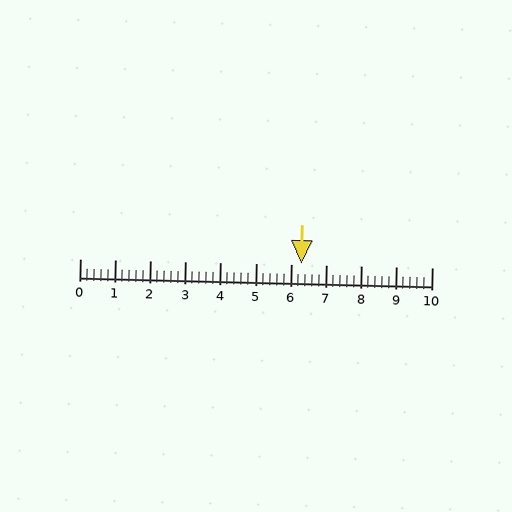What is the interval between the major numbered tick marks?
The major tick marks are spaced 1 units apart.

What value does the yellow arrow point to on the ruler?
The yellow arrow points to approximately 6.3.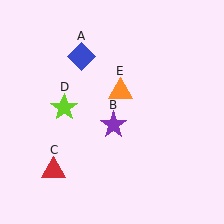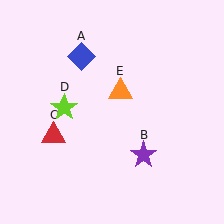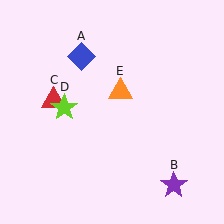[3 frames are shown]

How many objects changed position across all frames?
2 objects changed position: purple star (object B), red triangle (object C).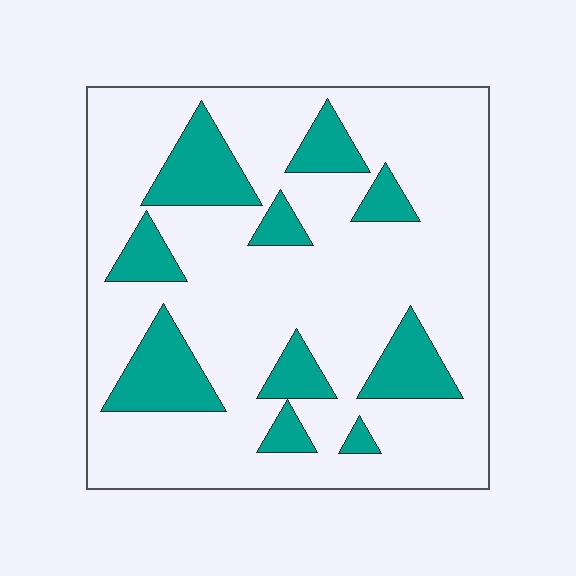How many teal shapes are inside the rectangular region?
10.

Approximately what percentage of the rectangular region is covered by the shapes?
Approximately 20%.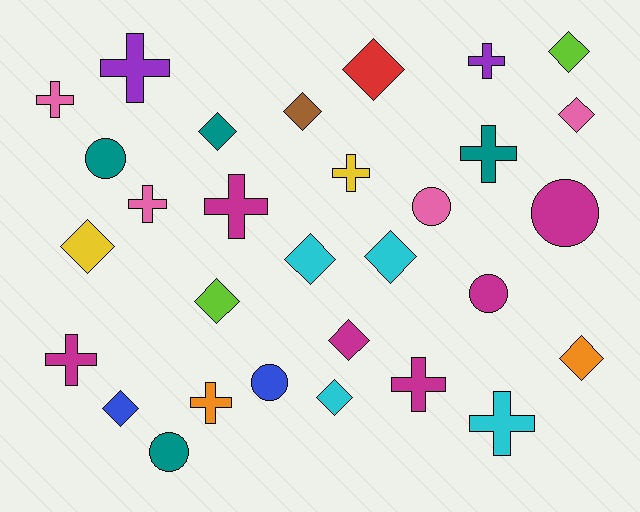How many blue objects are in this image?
There are 2 blue objects.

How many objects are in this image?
There are 30 objects.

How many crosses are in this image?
There are 11 crosses.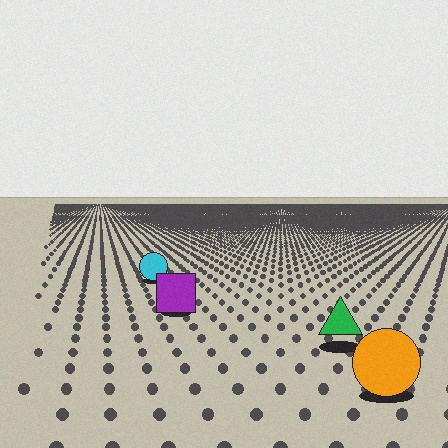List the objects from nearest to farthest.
From nearest to farthest: the orange circle, the green triangle, the purple square, the cyan circle.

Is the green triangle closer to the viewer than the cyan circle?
Yes. The green triangle is closer — you can tell from the texture gradient: the ground texture is coarser near it.